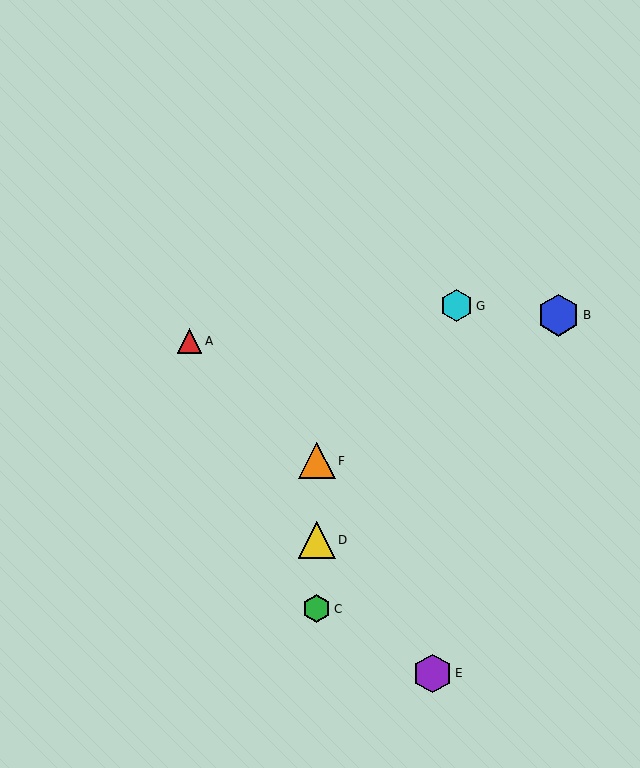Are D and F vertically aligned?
Yes, both are at x≈317.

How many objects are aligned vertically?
3 objects (C, D, F) are aligned vertically.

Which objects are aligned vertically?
Objects C, D, F are aligned vertically.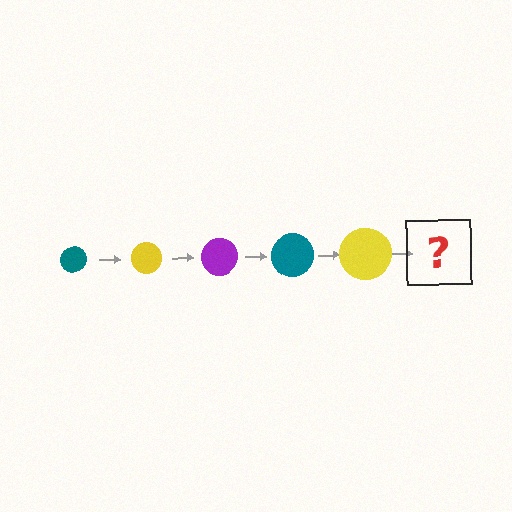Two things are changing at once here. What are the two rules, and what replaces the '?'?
The two rules are that the circle grows larger each step and the color cycles through teal, yellow, and purple. The '?' should be a purple circle, larger than the previous one.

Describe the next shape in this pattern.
It should be a purple circle, larger than the previous one.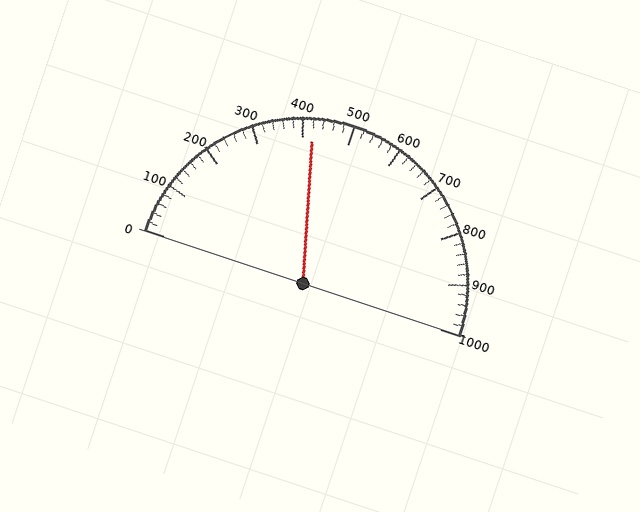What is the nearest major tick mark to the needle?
The nearest major tick mark is 400.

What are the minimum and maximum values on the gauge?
The gauge ranges from 0 to 1000.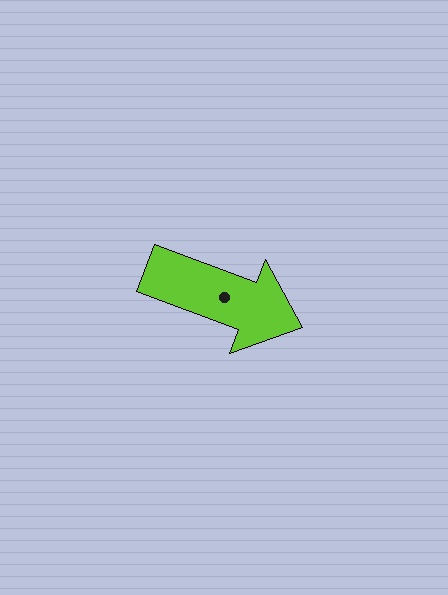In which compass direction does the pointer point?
East.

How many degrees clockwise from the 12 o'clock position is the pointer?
Approximately 111 degrees.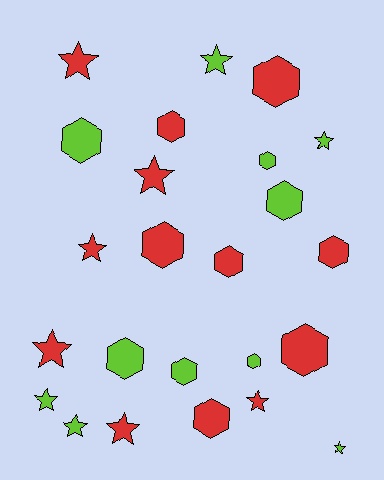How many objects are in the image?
There are 24 objects.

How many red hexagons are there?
There are 7 red hexagons.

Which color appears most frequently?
Red, with 13 objects.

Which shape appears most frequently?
Hexagon, with 13 objects.